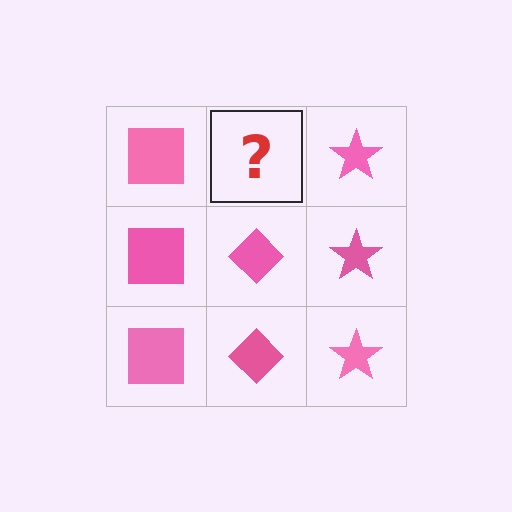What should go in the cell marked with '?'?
The missing cell should contain a pink diamond.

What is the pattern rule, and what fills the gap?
The rule is that each column has a consistent shape. The gap should be filled with a pink diamond.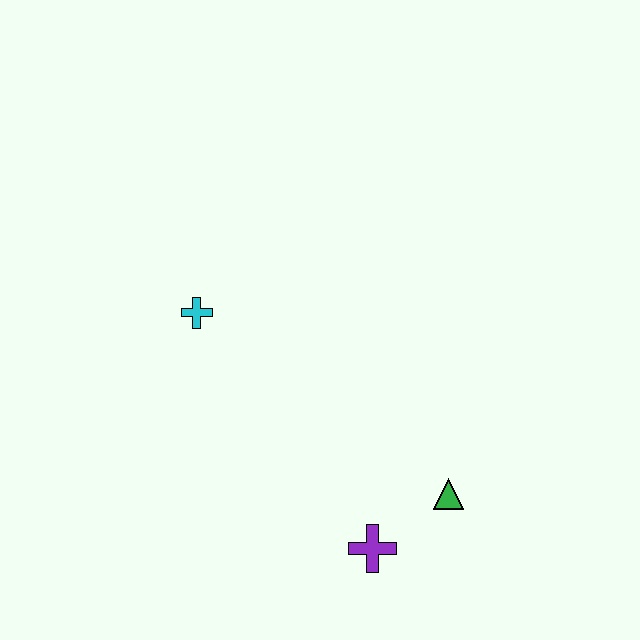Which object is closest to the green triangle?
The purple cross is closest to the green triangle.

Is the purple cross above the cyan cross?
No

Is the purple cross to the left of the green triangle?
Yes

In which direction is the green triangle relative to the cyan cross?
The green triangle is to the right of the cyan cross.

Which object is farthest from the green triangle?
The cyan cross is farthest from the green triangle.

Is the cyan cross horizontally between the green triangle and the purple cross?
No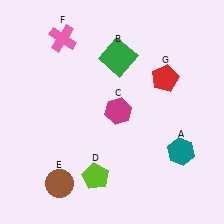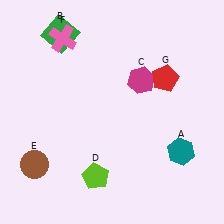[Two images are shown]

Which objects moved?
The objects that moved are: the green square (B), the magenta hexagon (C), the brown circle (E).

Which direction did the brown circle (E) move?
The brown circle (E) moved left.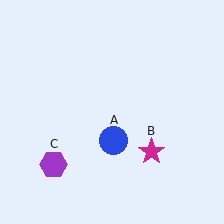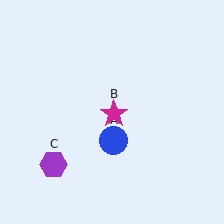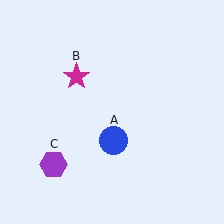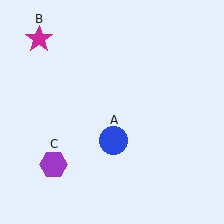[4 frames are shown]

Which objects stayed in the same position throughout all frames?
Blue circle (object A) and purple hexagon (object C) remained stationary.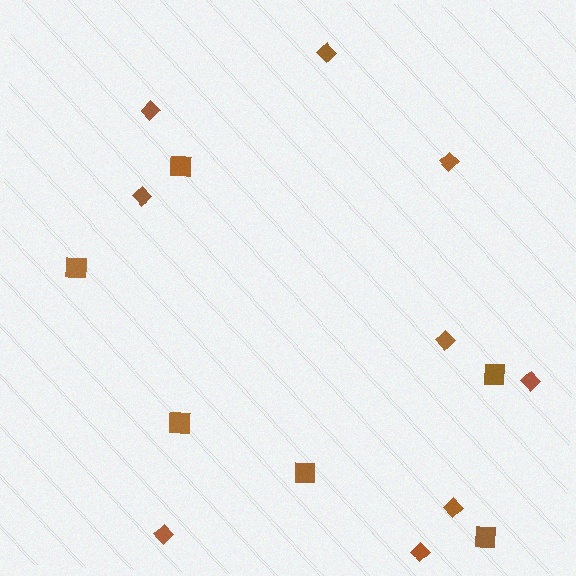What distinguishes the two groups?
There are 2 groups: one group of diamonds (9) and one group of squares (6).